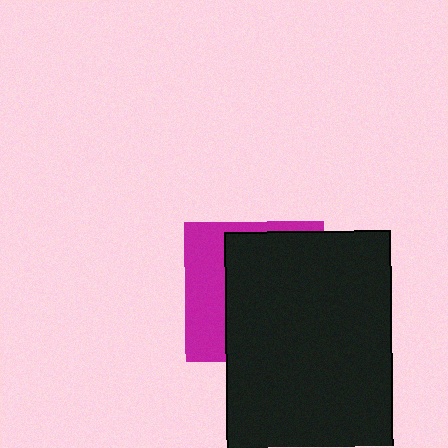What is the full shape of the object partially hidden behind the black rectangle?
The partially hidden object is a magenta square.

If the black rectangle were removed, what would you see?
You would see the complete magenta square.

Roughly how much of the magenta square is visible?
A small part of it is visible (roughly 34%).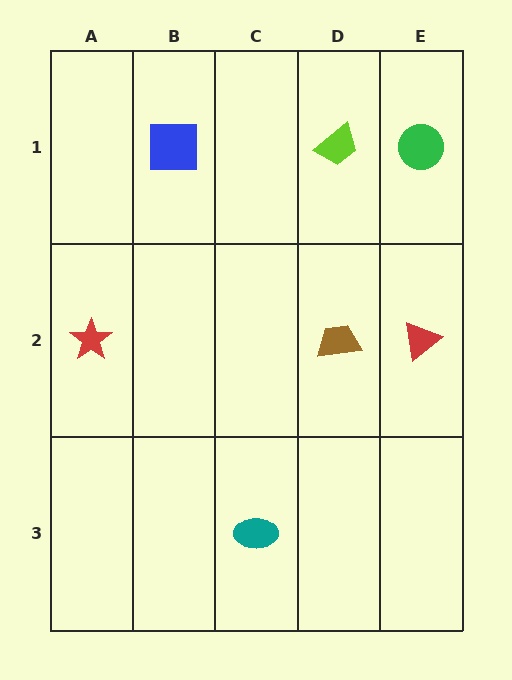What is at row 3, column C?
A teal ellipse.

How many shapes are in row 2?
3 shapes.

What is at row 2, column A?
A red star.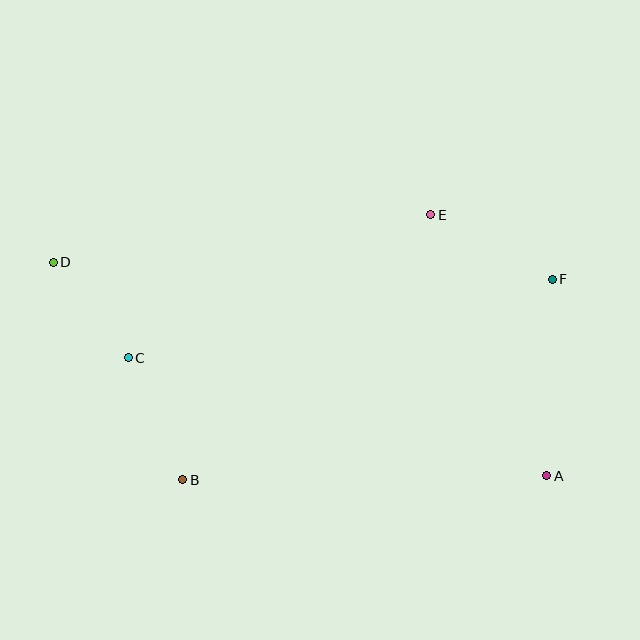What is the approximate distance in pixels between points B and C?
The distance between B and C is approximately 134 pixels.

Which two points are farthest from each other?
Points A and D are farthest from each other.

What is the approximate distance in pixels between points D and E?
The distance between D and E is approximately 381 pixels.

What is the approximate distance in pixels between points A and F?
The distance between A and F is approximately 196 pixels.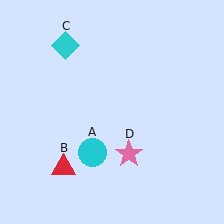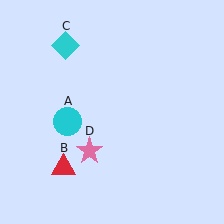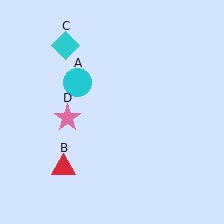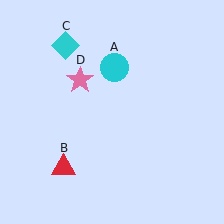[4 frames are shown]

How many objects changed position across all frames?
2 objects changed position: cyan circle (object A), pink star (object D).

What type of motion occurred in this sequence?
The cyan circle (object A), pink star (object D) rotated clockwise around the center of the scene.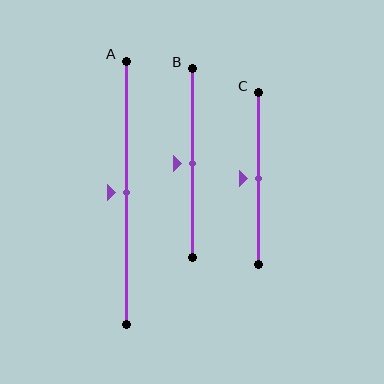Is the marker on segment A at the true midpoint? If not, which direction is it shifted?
Yes, the marker on segment A is at the true midpoint.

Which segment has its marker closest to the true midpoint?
Segment A has its marker closest to the true midpoint.